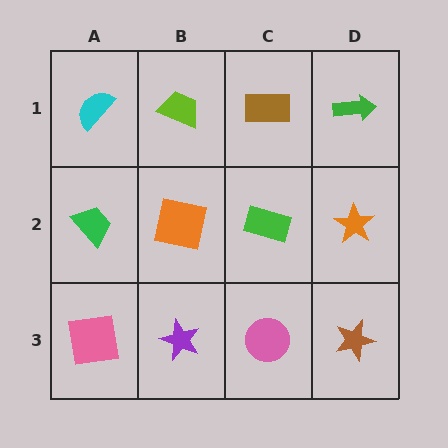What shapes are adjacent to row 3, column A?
A green trapezoid (row 2, column A), a purple star (row 3, column B).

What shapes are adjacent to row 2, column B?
A lime trapezoid (row 1, column B), a purple star (row 3, column B), a green trapezoid (row 2, column A), a green rectangle (row 2, column C).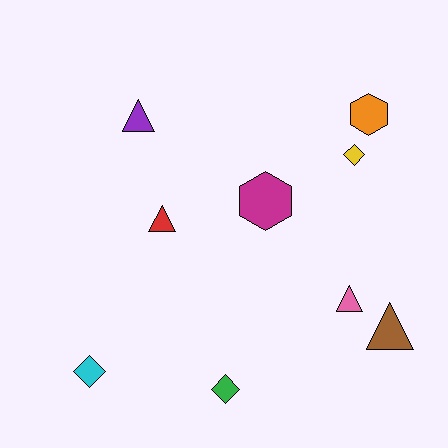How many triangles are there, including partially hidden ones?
There are 4 triangles.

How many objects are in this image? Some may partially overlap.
There are 9 objects.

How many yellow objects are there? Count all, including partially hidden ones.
There is 1 yellow object.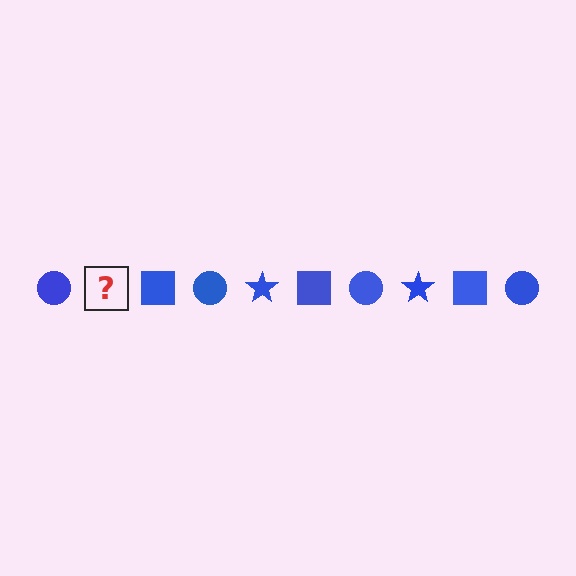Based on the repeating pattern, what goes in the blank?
The blank should be a blue star.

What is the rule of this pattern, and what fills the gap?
The rule is that the pattern cycles through circle, star, square shapes in blue. The gap should be filled with a blue star.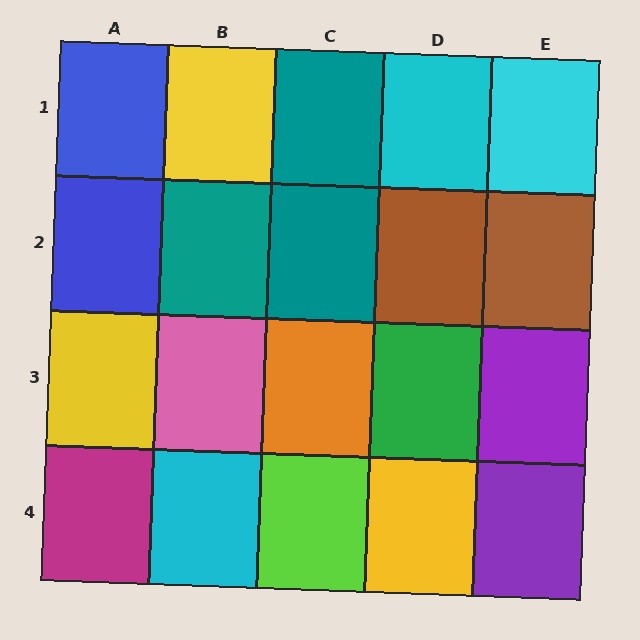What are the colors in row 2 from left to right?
Blue, teal, teal, brown, brown.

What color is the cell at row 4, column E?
Purple.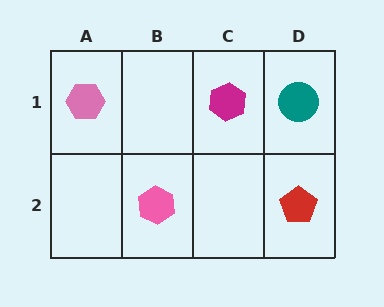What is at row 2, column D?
A red pentagon.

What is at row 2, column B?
A pink hexagon.